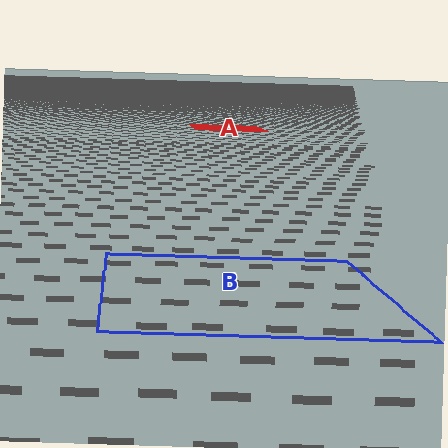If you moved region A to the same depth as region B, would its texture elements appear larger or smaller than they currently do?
They would appear larger. At a closer depth, the same texture elements are projected at a bigger on-screen size.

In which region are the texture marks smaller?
The texture marks are smaller in region A, because it is farther away.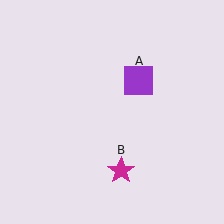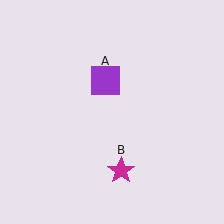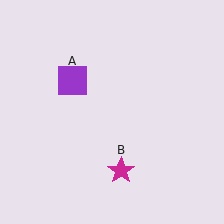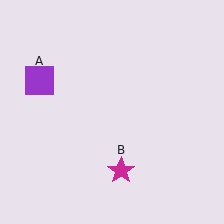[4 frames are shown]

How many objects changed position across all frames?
1 object changed position: purple square (object A).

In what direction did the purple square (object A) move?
The purple square (object A) moved left.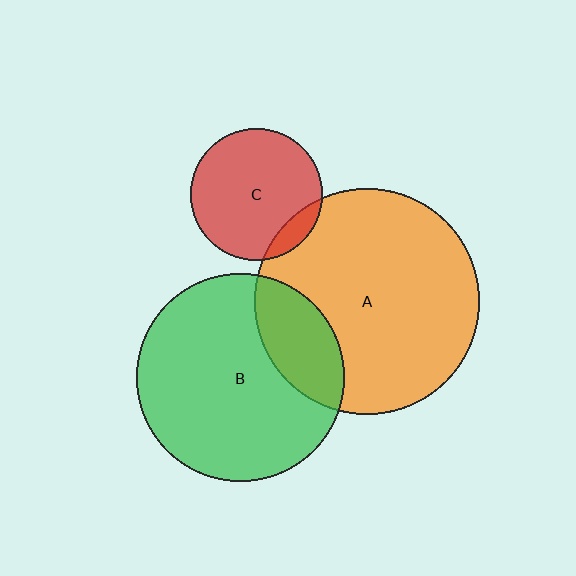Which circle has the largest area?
Circle A (orange).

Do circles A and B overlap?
Yes.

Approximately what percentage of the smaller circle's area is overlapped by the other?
Approximately 20%.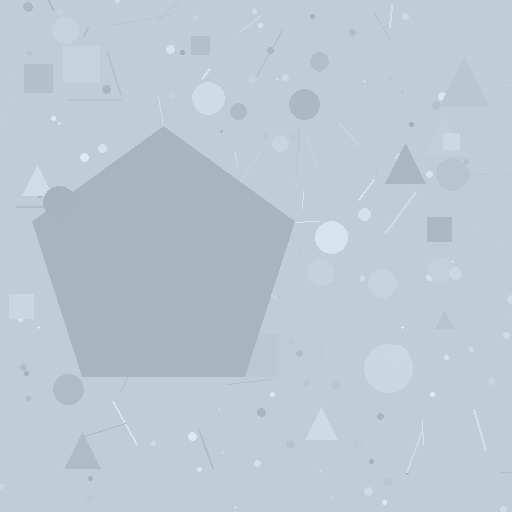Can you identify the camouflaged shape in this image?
The camouflaged shape is a pentagon.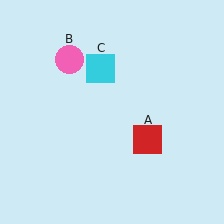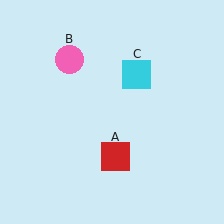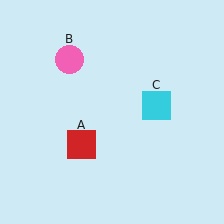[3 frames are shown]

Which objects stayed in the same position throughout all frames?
Pink circle (object B) remained stationary.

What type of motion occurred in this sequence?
The red square (object A), cyan square (object C) rotated clockwise around the center of the scene.